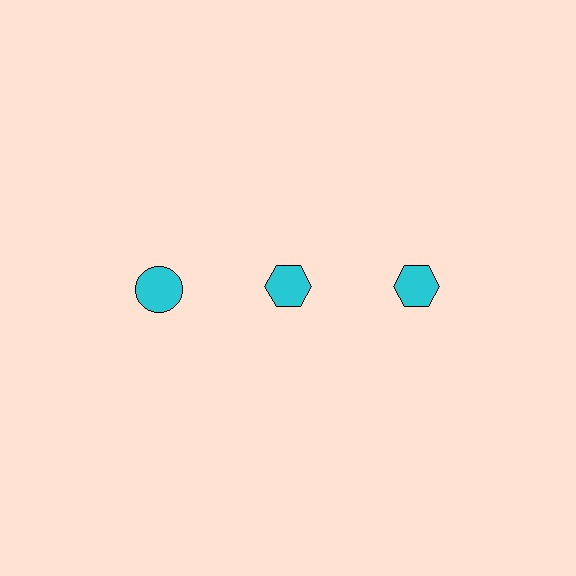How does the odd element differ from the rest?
It has a different shape: circle instead of hexagon.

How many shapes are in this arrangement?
There are 3 shapes arranged in a grid pattern.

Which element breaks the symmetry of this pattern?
The cyan circle in the top row, leftmost column breaks the symmetry. All other shapes are cyan hexagons.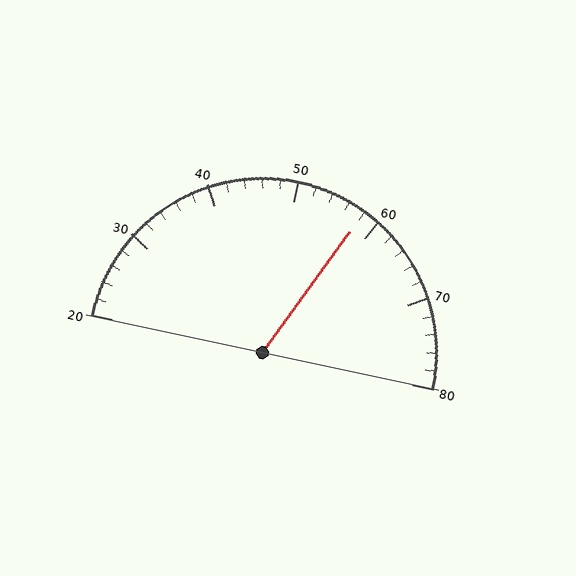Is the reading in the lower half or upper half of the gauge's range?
The reading is in the upper half of the range (20 to 80).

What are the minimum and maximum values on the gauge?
The gauge ranges from 20 to 80.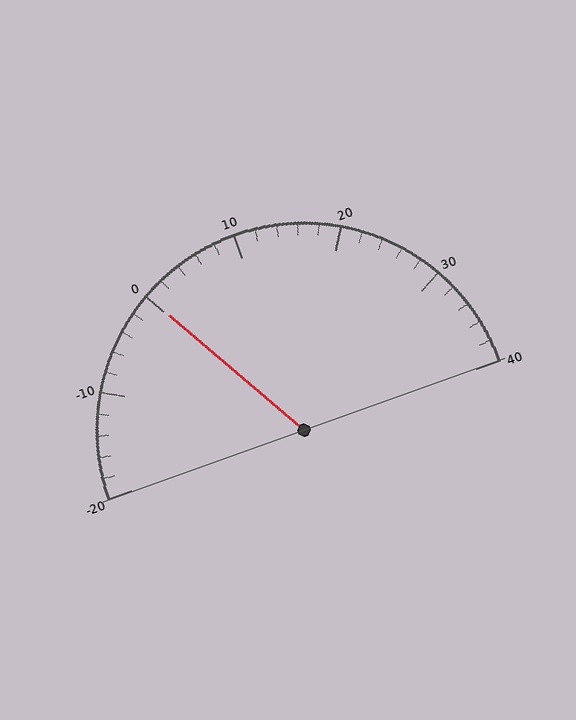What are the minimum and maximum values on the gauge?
The gauge ranges from -20 to 40.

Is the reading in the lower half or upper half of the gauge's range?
The reading is in the lower half of the range (-20 to 40).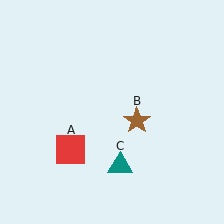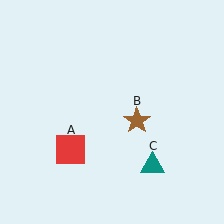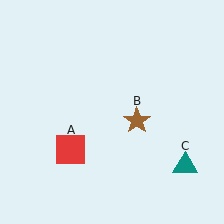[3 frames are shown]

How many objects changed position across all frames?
1 object changed position: teal triangle (object C).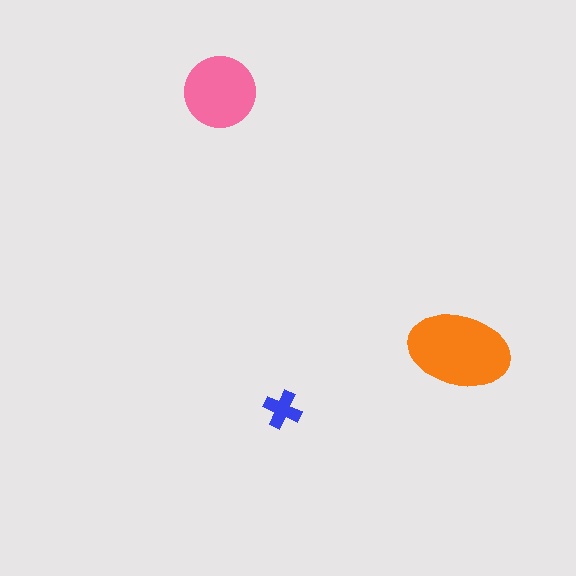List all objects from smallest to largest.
The blue cross, the pink circle, the orange ellipse.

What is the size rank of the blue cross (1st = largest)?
3rd.